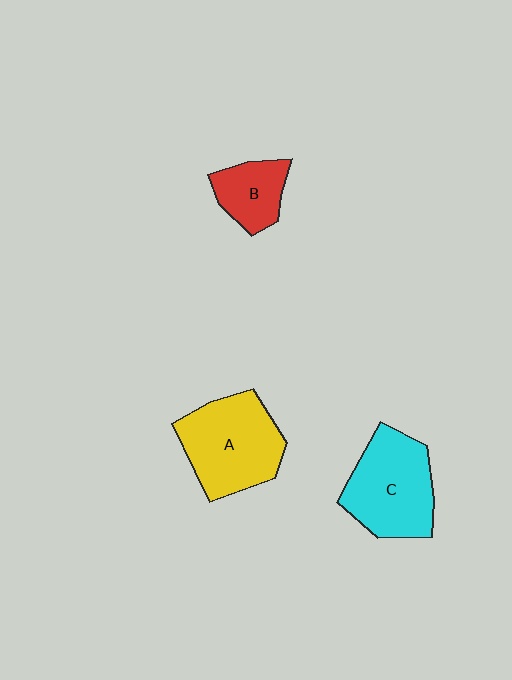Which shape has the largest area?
Shape A (yellow).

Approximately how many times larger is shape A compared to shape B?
Approximately 2.0 times.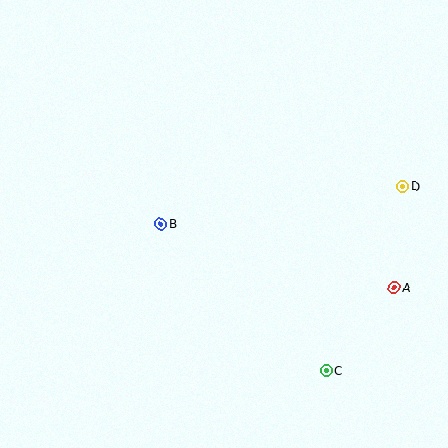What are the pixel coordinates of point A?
Point A is at (394, 288).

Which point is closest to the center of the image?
Point B at (161, 224) is closest to the center.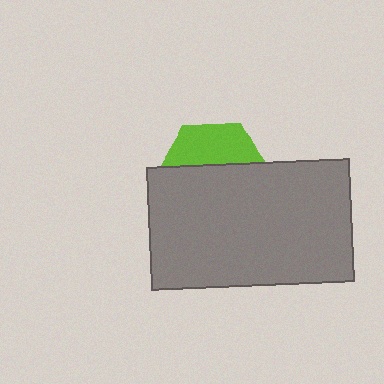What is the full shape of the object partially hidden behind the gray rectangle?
The partially hidden object is a lime hexagon.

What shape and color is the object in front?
The object in front is a gray rectangle.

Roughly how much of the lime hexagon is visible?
A small part of it is visible (roughly 37%).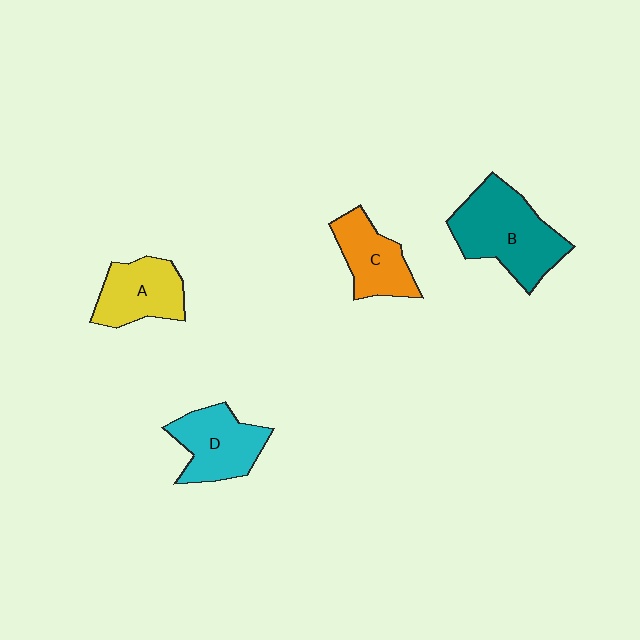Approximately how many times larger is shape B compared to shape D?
Approximately 1.4 times.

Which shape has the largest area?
Shape B (teal).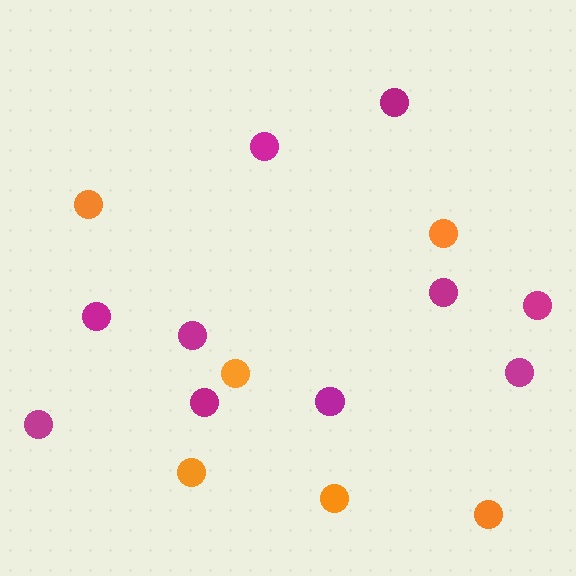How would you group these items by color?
There are 2 groups: one group of orange circles (6) and one group of magenta circles (10).